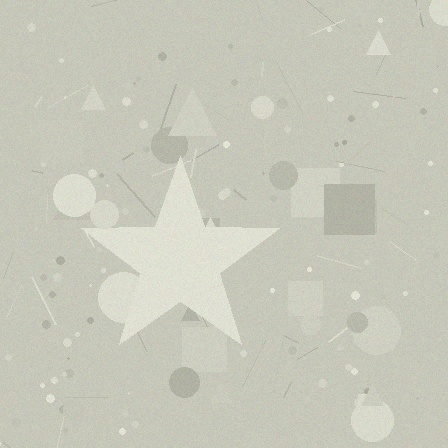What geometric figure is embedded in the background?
A star is embedded in the background.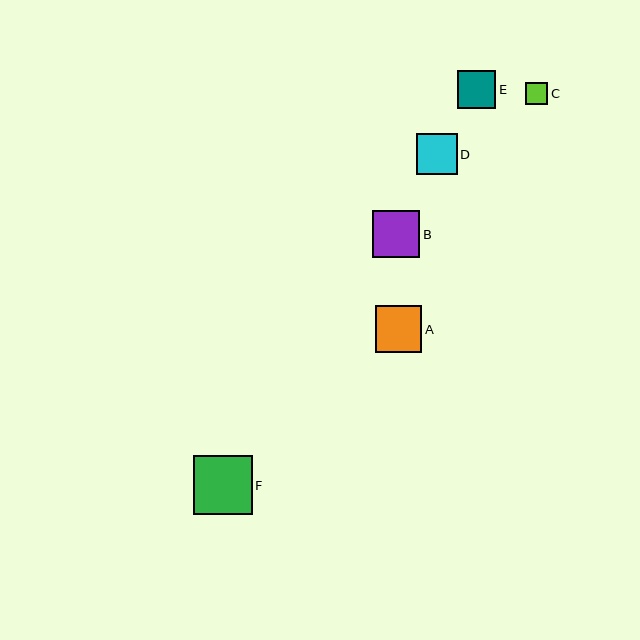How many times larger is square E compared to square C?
Square E is approximately 1.7 times the size of square C.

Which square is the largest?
Square F is the largest with a size of approximately 58 pixels.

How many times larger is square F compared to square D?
Square F is approximately 1.4 times the size of square D.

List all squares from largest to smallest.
From largest to smallest: F, B, A, D, E, C.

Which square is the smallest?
Square C is the smallest with a size of approximately 22 pixels.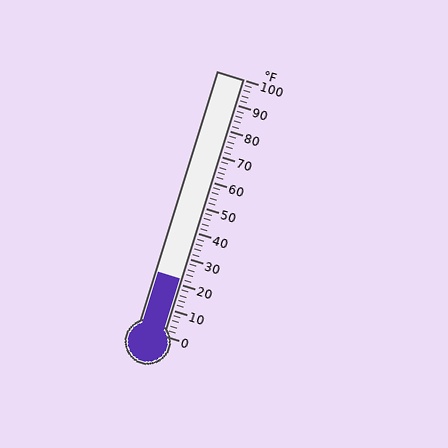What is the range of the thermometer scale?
The thermometer scale ranges from 0°F to 100°F.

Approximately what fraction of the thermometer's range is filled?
The thermometer is filled to approximately 20% of its range.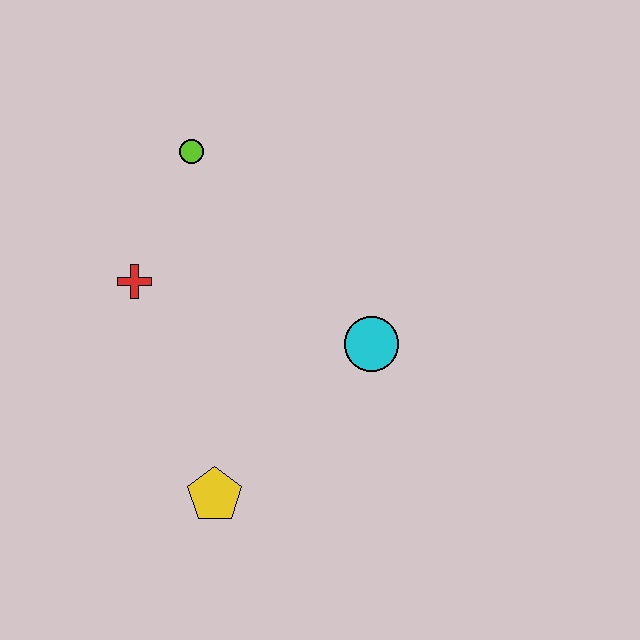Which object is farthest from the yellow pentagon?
The lime circle is farthest from the yellow pentagon.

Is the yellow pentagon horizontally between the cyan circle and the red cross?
Yes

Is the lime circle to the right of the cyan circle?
No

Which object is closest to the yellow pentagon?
The cyan circle is closest to the yellow pentagon.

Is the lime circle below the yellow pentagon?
No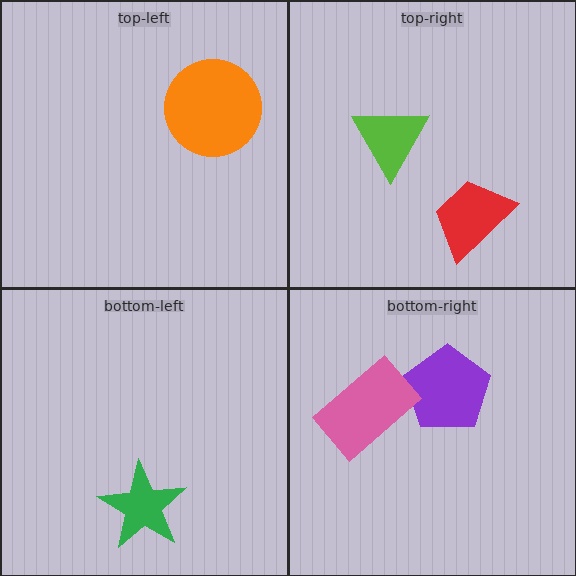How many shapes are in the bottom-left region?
1.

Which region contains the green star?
The bottom-left region.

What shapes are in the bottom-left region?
The green star.